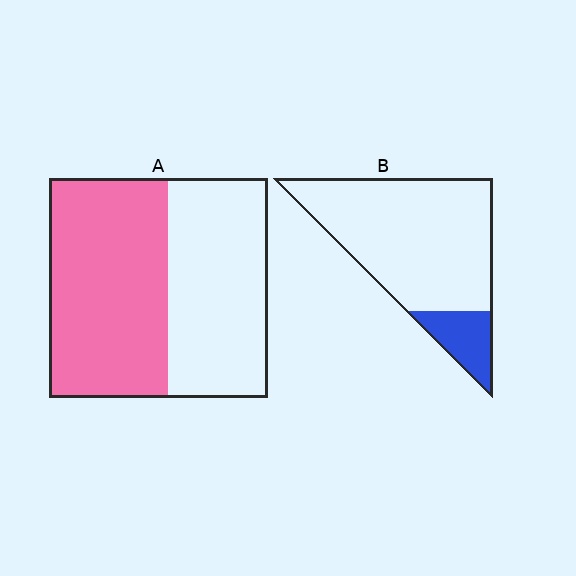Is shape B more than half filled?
No.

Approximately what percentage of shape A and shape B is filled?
A is approximately 55% and B is approximately 15%.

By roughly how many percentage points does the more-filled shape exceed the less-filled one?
By roughly 40 percentage points (A over B).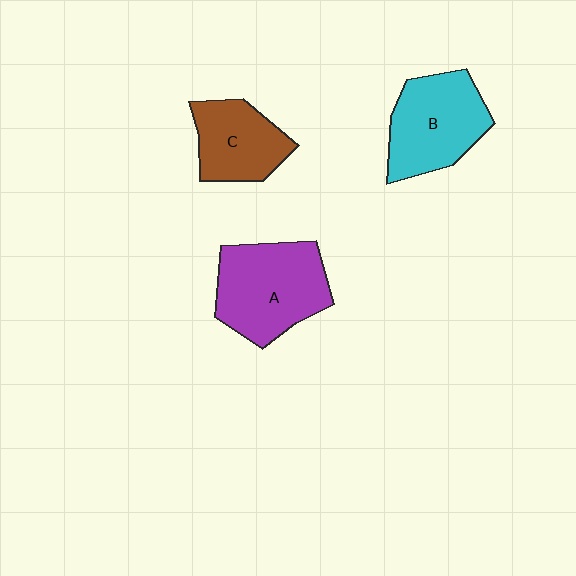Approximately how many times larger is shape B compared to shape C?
Approximately 1.3 times.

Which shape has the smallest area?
Shape C (brown).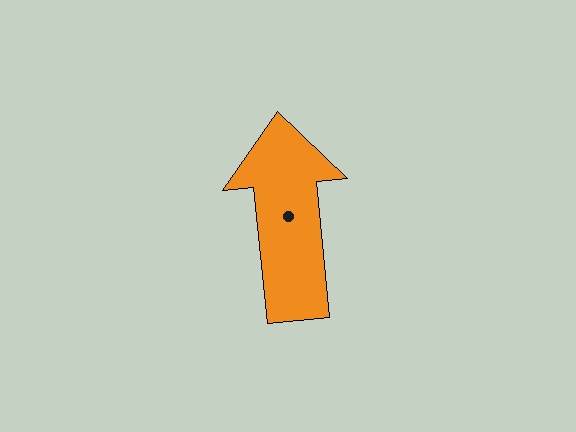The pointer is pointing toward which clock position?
Roughly 12 o'clock.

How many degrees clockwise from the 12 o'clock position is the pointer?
Approximately 354 degrees.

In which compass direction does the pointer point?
North.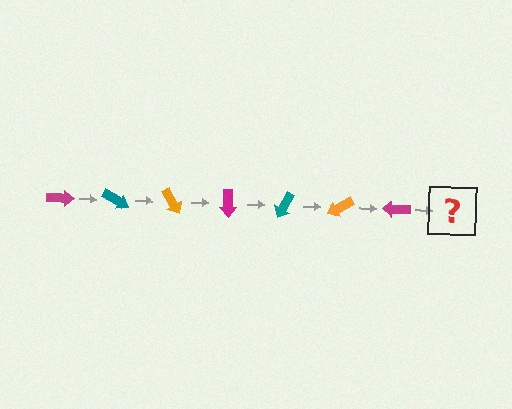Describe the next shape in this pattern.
It should be a teal arrow, rotated 210 degrees from the start.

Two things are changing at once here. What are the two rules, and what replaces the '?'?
The two rules are that it rotates 30 degrees each step and the color cycles through magenta, teal, and orange. The '?' should be a teal arrow, rotated 210 degrees from the start.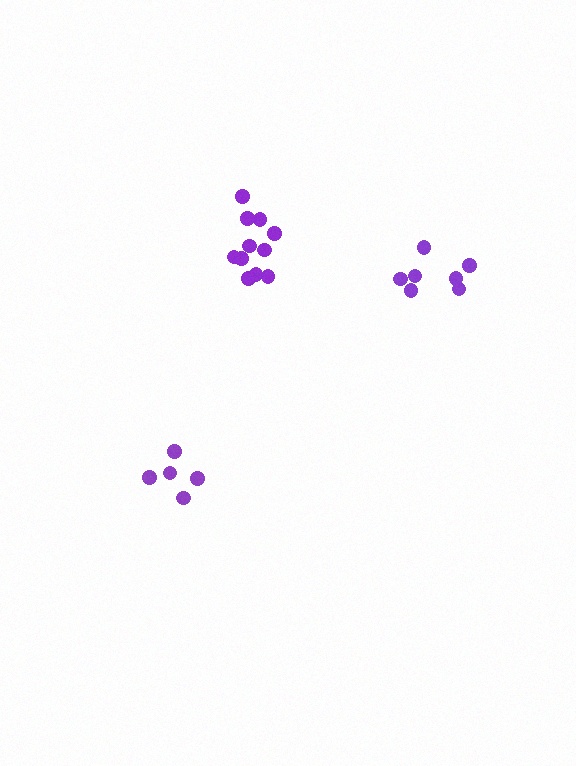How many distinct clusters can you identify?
There are 3 distinct clusters.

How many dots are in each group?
Group 1: 7 dots, Group 2: 5 dots, Group 3: 11 dots (23 total).